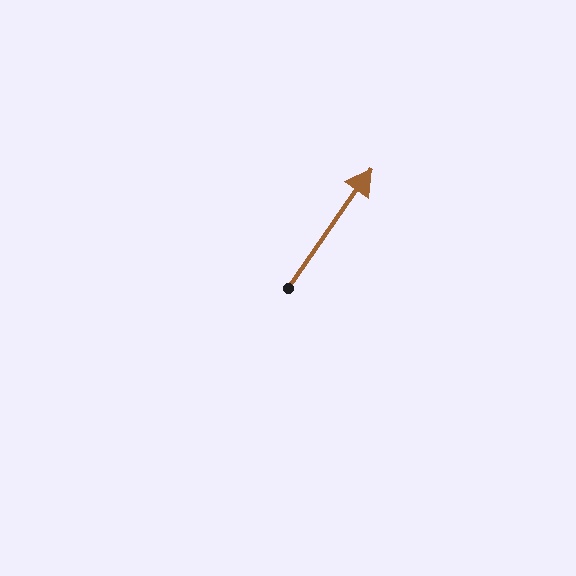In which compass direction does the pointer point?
Northeast.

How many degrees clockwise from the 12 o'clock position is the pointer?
Approximately 35 degrees.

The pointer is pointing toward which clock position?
Roughly 1 o'clock.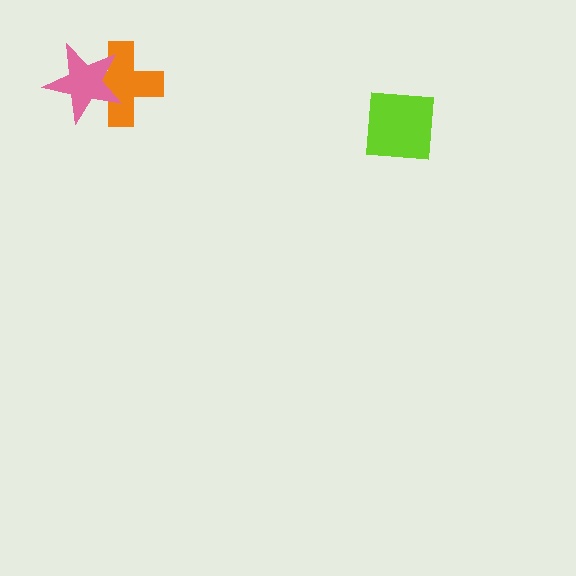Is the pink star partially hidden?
No, no other shape covers it.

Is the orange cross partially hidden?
Yes, it is partially covered by another shape.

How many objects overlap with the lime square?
0 objects overlap with the lime square.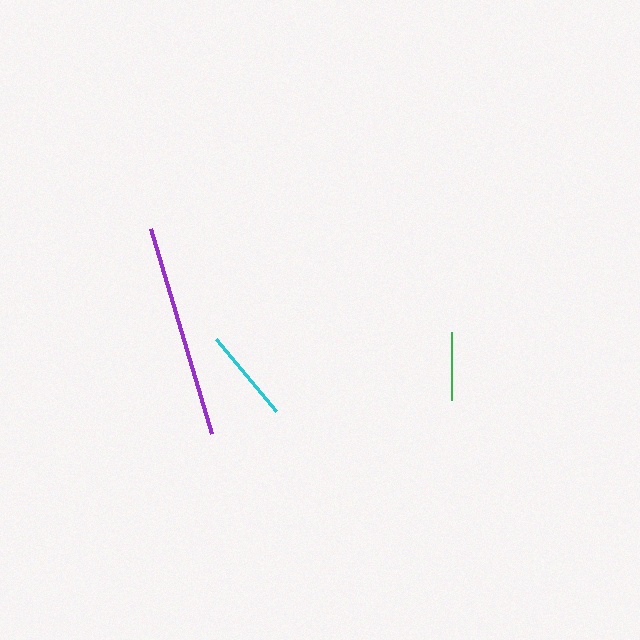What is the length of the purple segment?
The purple segment is approximately 214 pixels long.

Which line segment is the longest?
The purple line is the longest at approximately 214 pixels.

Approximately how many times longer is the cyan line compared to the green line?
The cyan line is approximately 1.4 times the length of the green line.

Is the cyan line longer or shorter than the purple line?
The purple line is longer than the cyan line.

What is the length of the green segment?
The green segment is approximately 68 pixels long.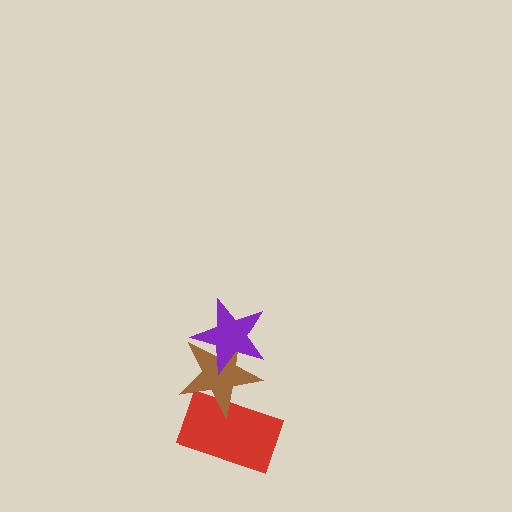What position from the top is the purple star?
The purple star is 1st from the top.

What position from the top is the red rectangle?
The red rectangle is 3rd from the top.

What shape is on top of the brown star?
The purple star is on top of the brown star.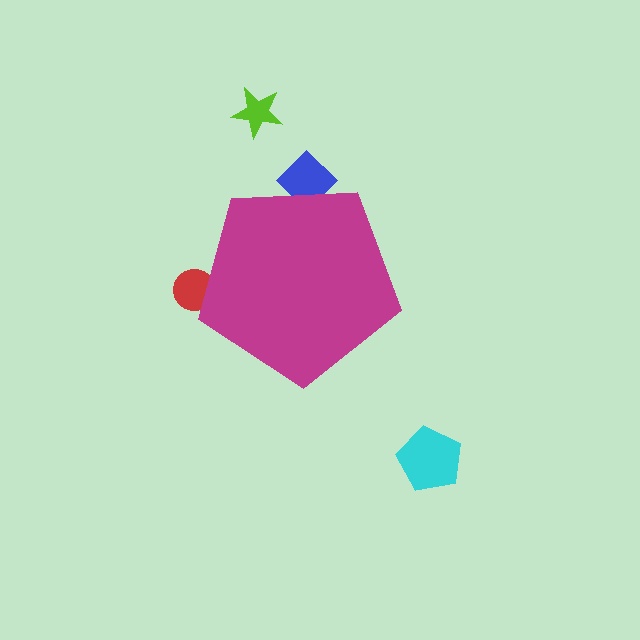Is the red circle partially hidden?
Yes, the red circle is partially hidden behind the magenta pentagon.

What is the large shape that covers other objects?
A magenta pentagon.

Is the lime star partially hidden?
No, the lime star is fully visible.